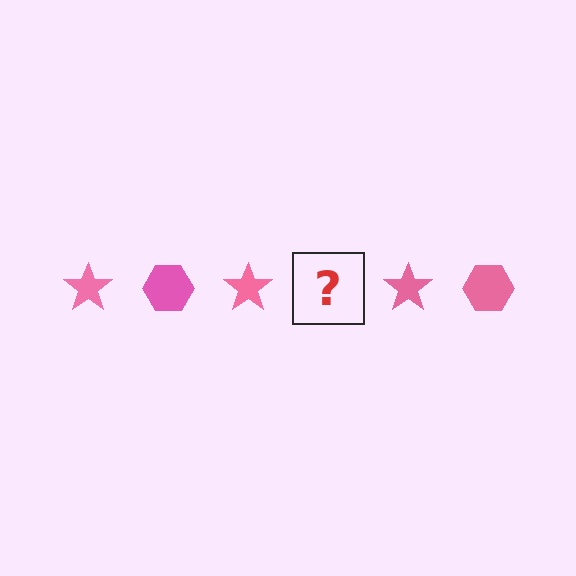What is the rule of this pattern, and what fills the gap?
The rule is that the pattern cycles through star, hexagon shapes in pink. The gap should be filled with a pink hexagon.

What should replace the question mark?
The question mark should be replaced with a pink hexagon.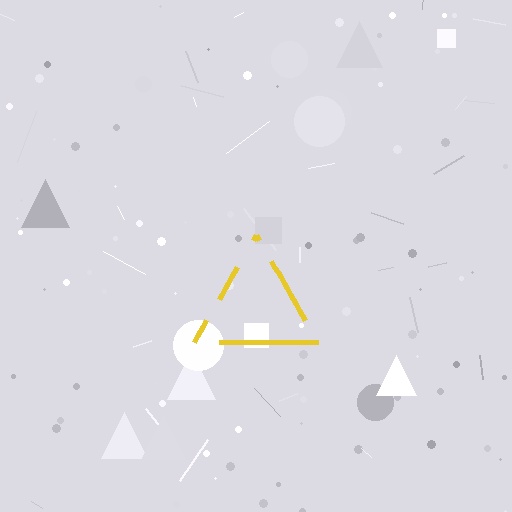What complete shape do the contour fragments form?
The contour fragments form a triangle.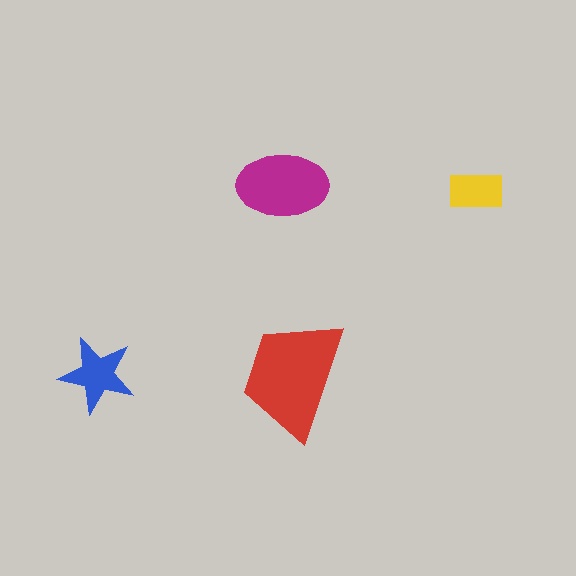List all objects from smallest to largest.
The yellow rectangle, the blue star, the magenta ellipse, the red trapezoid.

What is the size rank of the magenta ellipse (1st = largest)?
2nd.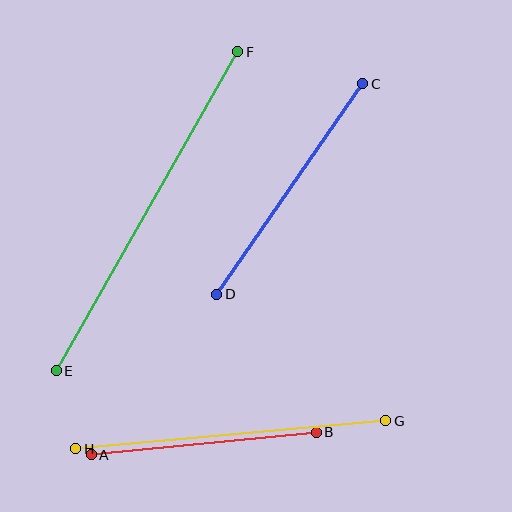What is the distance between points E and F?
The distance is approximately 367 pixels.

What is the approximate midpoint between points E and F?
The midpoint is at approximately (147, 211) pixels.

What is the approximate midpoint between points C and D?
The midpoint is at approximately (290, 189) pixels.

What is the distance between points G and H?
The distance is approximately 311 pixels.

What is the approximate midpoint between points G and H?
The midpoint is at approximately (231, 435) pixels.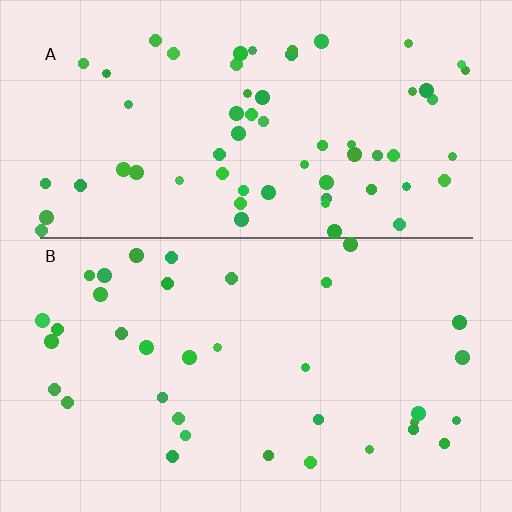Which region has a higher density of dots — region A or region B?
A (the top).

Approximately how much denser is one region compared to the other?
Approximately 1.8× — region A over region B.